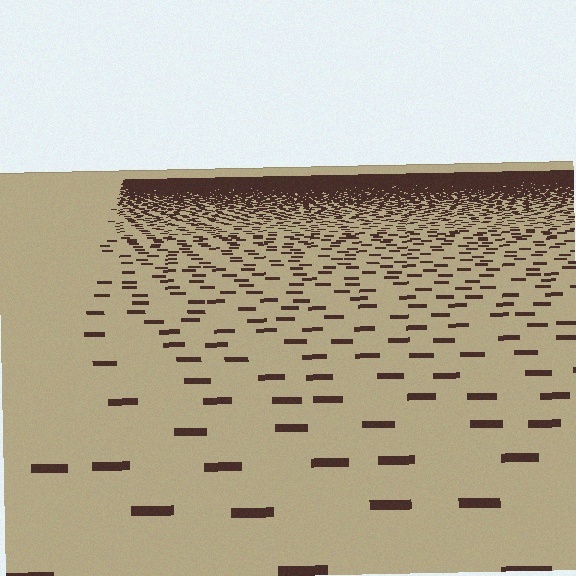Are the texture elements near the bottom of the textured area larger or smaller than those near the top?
Larger. Near the bottom, elements are closer to the viewer and appear at a bigger on-screen size.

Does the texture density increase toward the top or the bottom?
Density increases toward the top.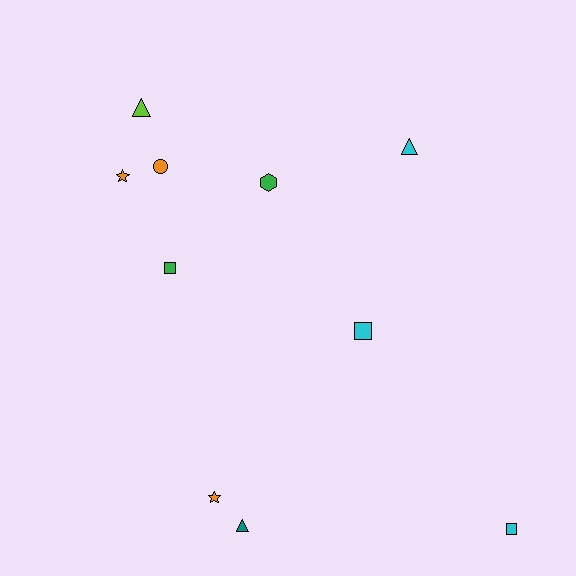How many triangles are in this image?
There are 3 triangles.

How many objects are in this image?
There are 10 objects.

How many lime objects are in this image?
There is 1 lime object.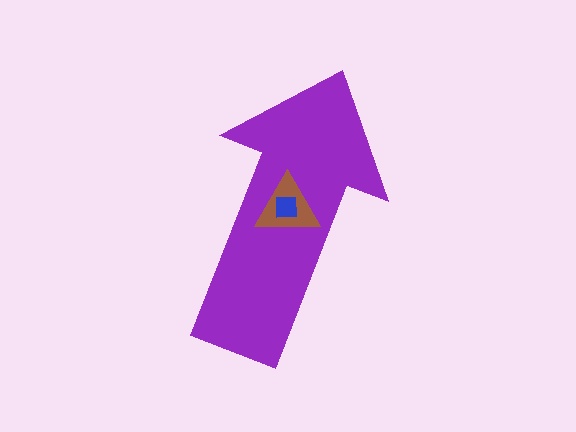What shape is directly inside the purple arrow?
The brown triangle.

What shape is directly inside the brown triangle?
The blue square.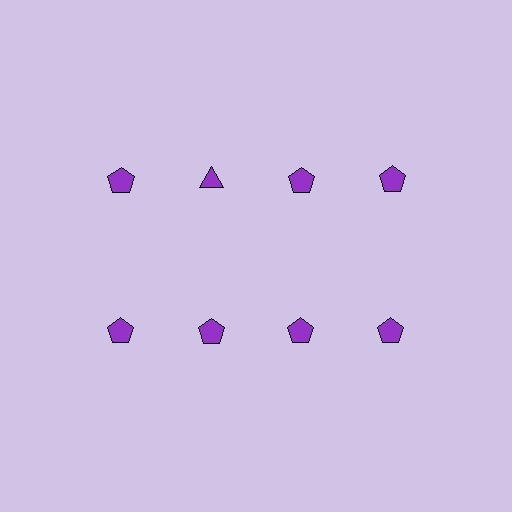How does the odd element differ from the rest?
It has a different shape: triangle instead of pentagon.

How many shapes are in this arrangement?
There are 8 shapes arranged in a grid pattern.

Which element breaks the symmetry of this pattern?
The purple triangle in the top row, second from left column breaks the symmetry. All other shapes are purple pentagons.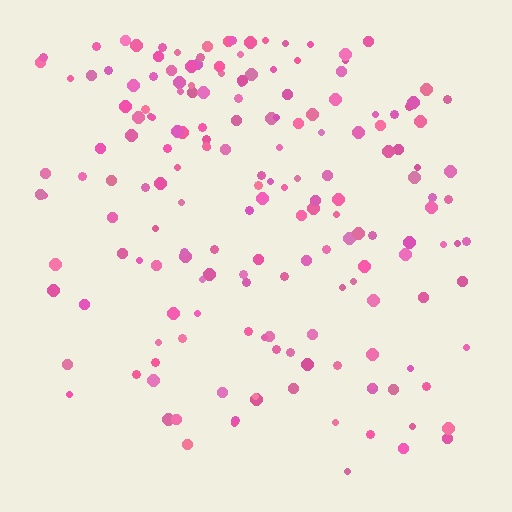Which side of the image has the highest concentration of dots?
The top.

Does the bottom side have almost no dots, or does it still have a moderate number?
Still a moderate number, just noticeably fewer than the top.